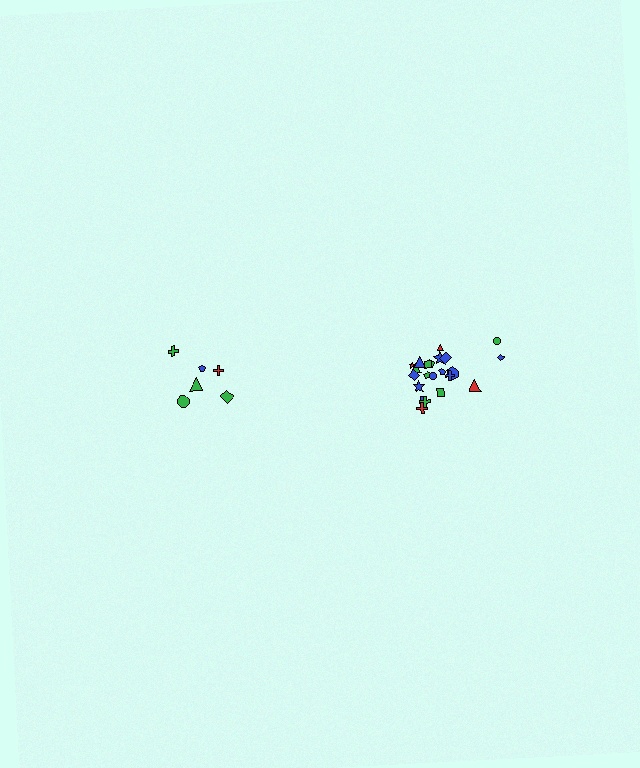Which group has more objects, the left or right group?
The right group.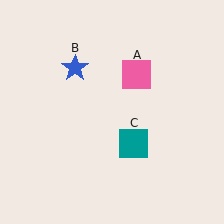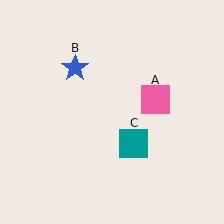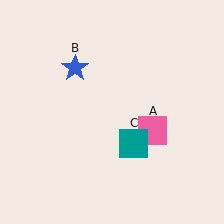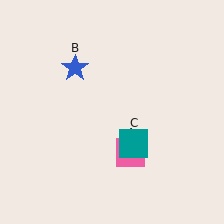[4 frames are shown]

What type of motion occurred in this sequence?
The pink square (object A) rotated clockwise around the center of the scene.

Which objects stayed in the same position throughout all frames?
Blue star (object B) and teal square (object C) remained stationary.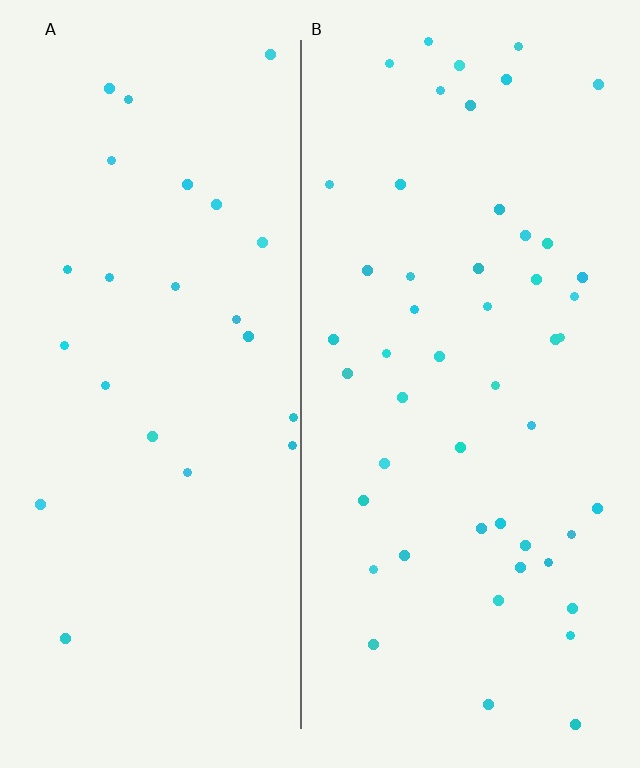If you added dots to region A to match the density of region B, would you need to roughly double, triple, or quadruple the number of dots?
Approximately double.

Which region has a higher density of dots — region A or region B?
B (the right).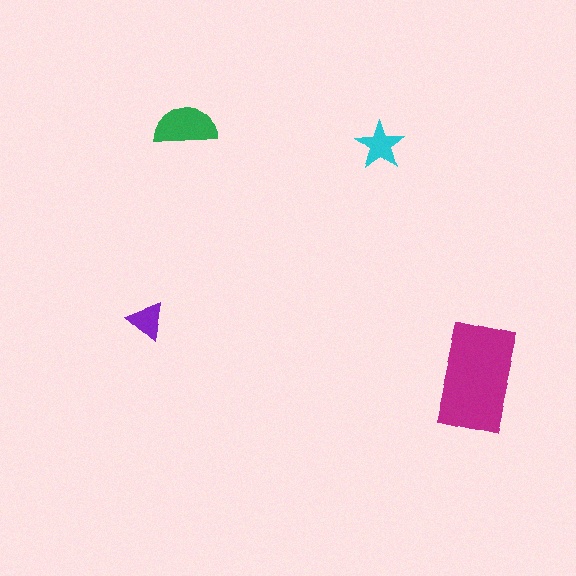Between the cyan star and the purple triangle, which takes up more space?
The cyan star.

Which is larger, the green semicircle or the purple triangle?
The green semicircle.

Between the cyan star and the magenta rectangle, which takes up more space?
The magenta rectangle.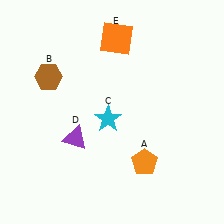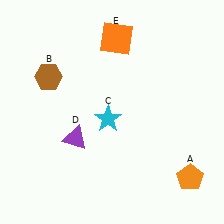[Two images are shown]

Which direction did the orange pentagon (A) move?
The orange pentagon (A) moved right.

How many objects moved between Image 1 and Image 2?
1 object moved between the two images.